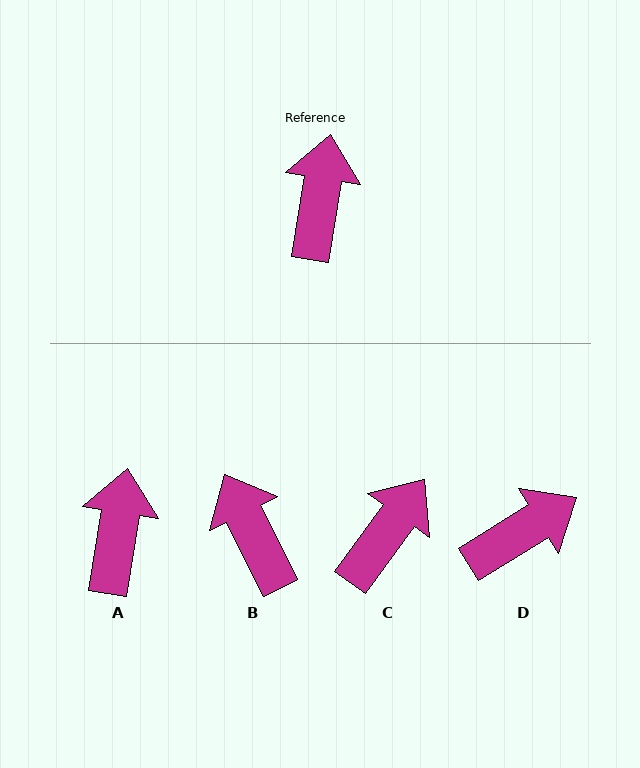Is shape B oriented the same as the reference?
No, it is off by about 36 degrees.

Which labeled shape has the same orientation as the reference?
A.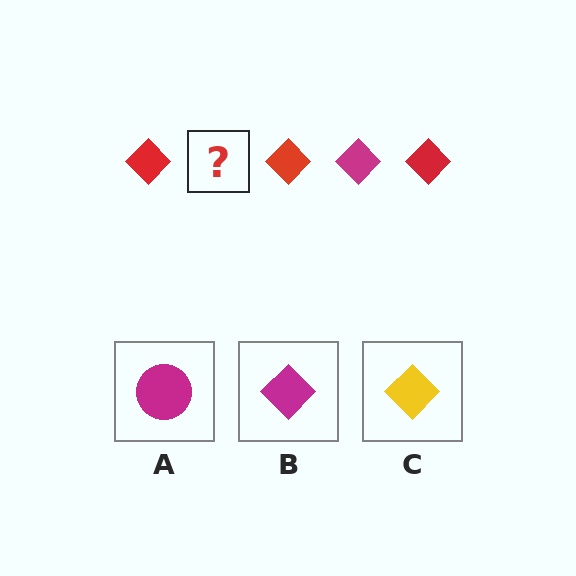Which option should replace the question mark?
Option B.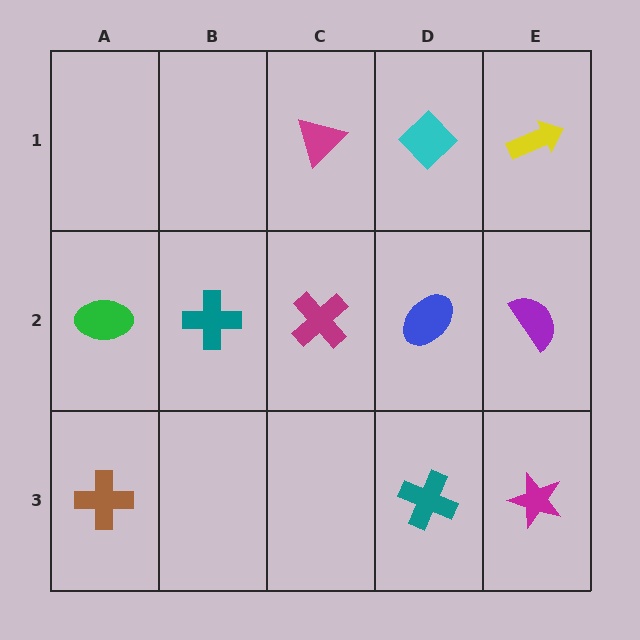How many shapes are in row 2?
5 shapes.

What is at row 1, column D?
A cyan diamond.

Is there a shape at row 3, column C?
No, that cell is empty.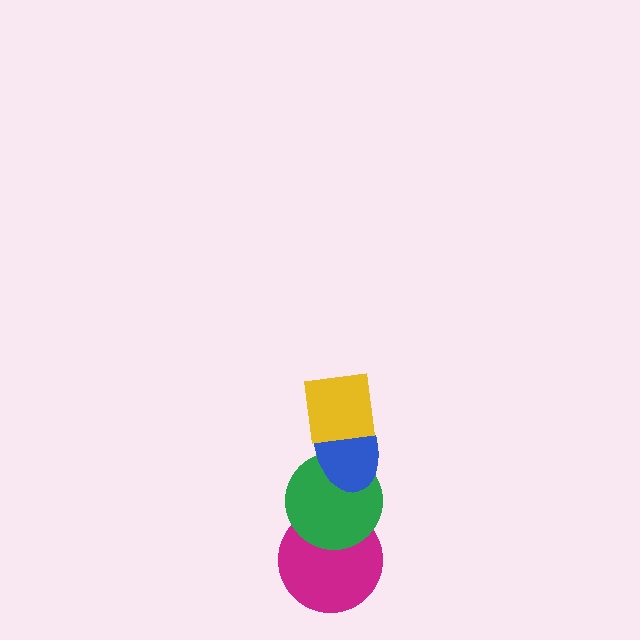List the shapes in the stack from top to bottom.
From top to bottom: the yellow square, the blue ellipse, the green circle, the magenta circle.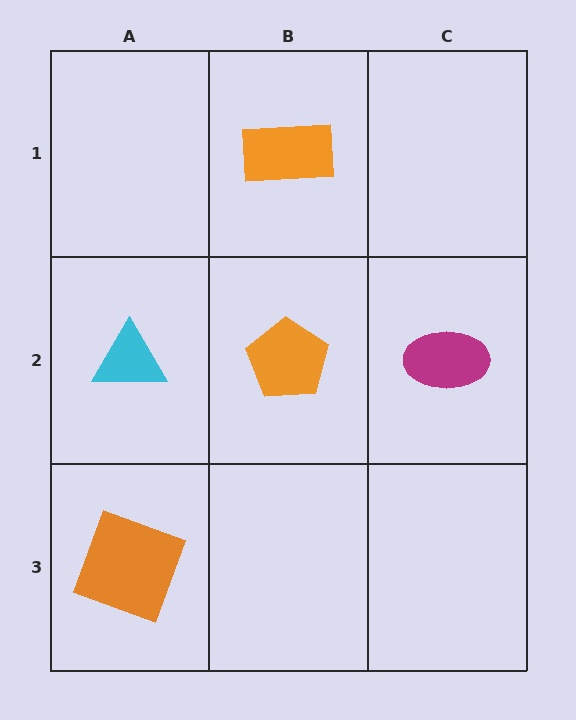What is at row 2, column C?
A magenta ellipse.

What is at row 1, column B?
An orange rectangle.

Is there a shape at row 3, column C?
No, that cell is empty.